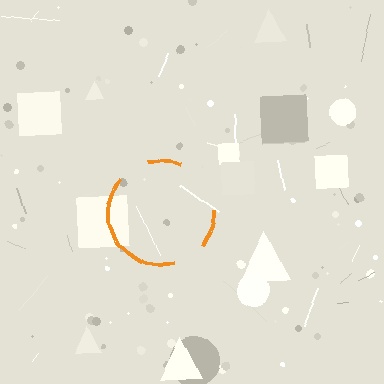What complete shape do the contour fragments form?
The contour fragments form a circle.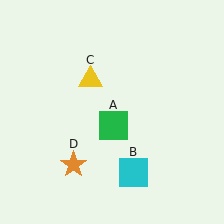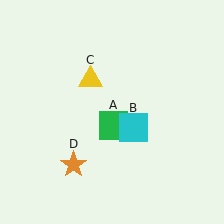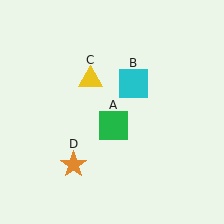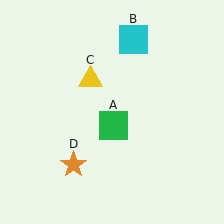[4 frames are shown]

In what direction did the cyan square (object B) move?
The cyan square (object B) moved up.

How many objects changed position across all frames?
1 object changed position: cyan square (object B).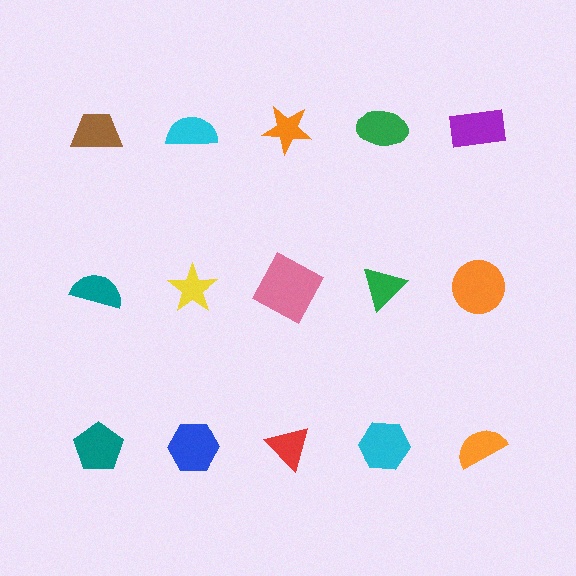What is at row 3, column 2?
A blue hexagon.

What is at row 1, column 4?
A green ellipse.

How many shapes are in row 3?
5 shapes.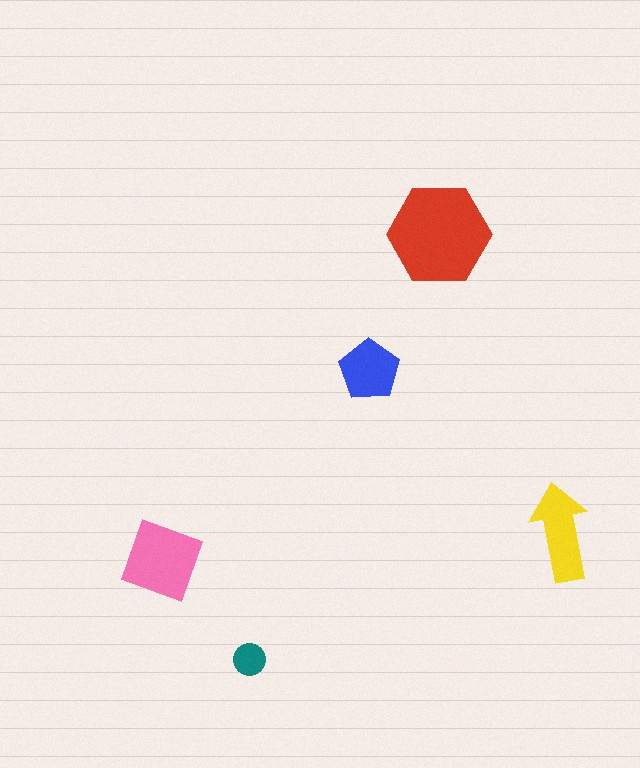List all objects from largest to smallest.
The red hexagon, the pink square, the yellow arrow, the blue pentagon, the teal circle.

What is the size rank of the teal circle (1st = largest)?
5th.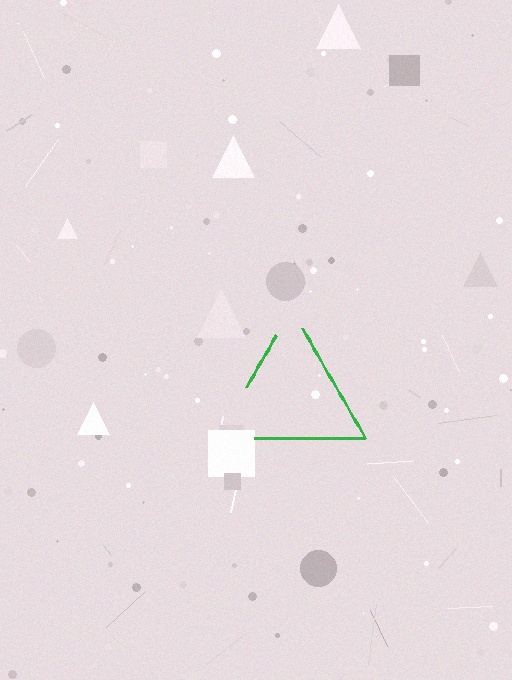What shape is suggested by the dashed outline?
The dashed outline suggests a triangle.